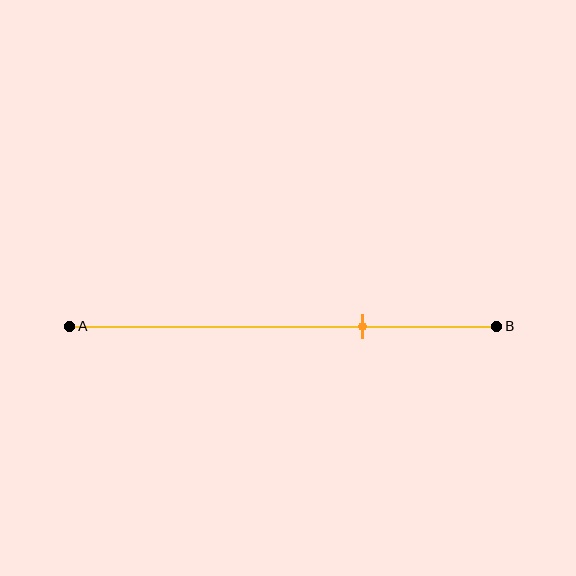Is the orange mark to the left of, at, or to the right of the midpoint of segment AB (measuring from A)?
The orange mark is to the right of the midpoint of segment AB.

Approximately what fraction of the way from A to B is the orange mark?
The orange mark is approximately 70% of the way from A to B.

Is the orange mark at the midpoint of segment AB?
No, the mark is at about 70% from A, not at the 50% midpoint.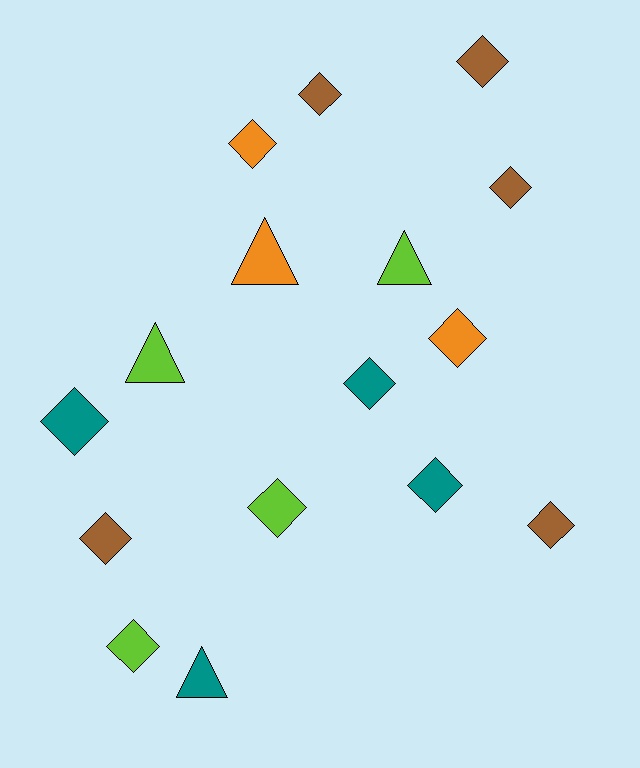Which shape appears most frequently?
Diamond, with 12 objects.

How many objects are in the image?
There are 16 objects.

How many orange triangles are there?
There is 1 orange triangle.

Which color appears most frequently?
Brown, with 5 objects.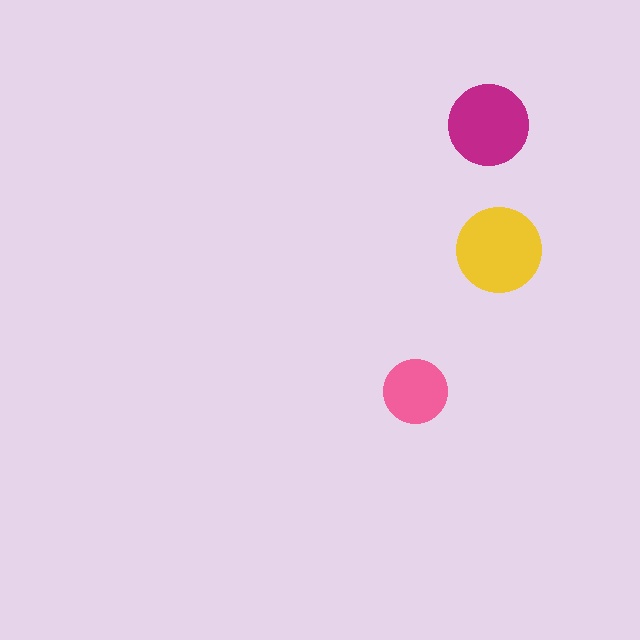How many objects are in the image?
There are 3 objects in the image.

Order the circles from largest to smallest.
the yellow one, the magenta one, the pink one.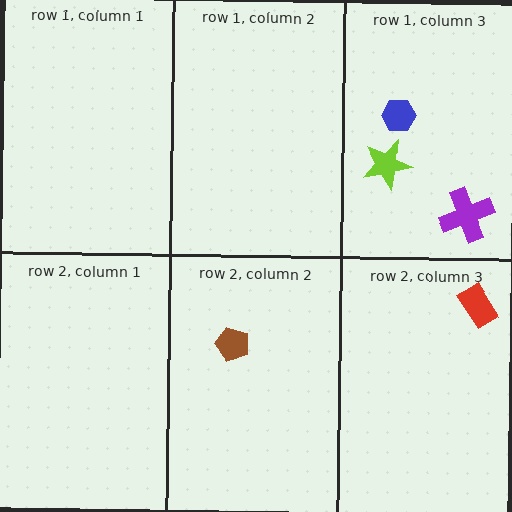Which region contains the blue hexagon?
The row 1, column 3 region.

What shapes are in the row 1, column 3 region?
The lime star, the blue hexagon, the purple cross.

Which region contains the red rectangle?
The row 2, column 3 region.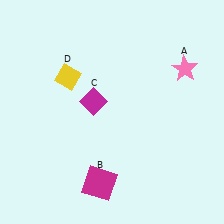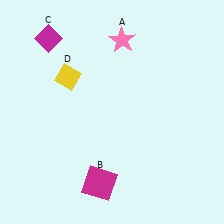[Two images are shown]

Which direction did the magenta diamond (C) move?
The magenta diamond (C) moved up.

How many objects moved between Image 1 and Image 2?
2 objects moved between the two images.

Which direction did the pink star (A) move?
The pink star (A) moved left.